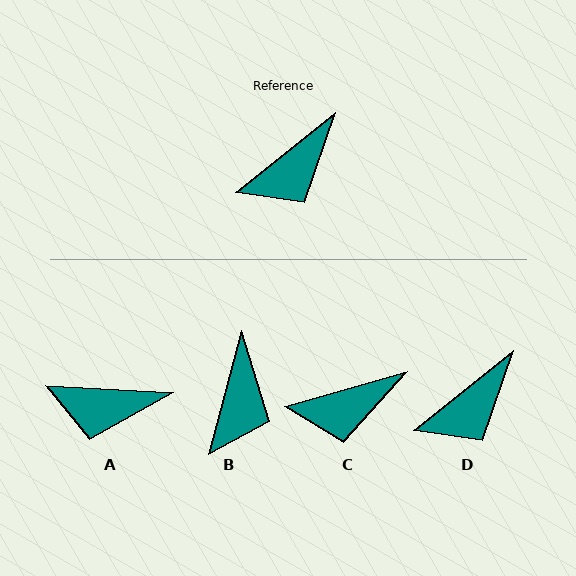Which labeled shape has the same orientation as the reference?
D.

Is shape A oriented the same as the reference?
No, it is off by about 42 degrees.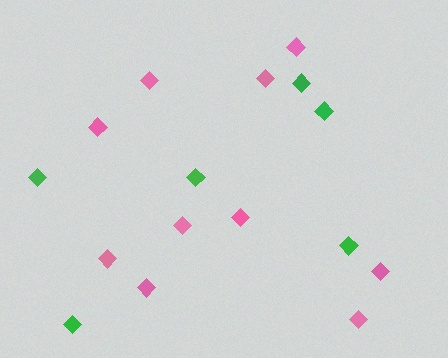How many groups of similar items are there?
There are 2 groups: one group of pink diamonds (10) and one group of green diamonds (6).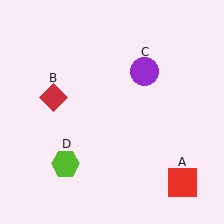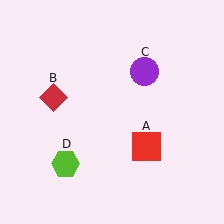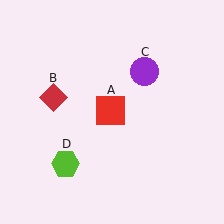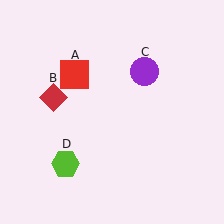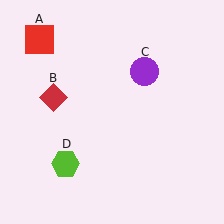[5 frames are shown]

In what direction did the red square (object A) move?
The red square (object A) moved up and to the left.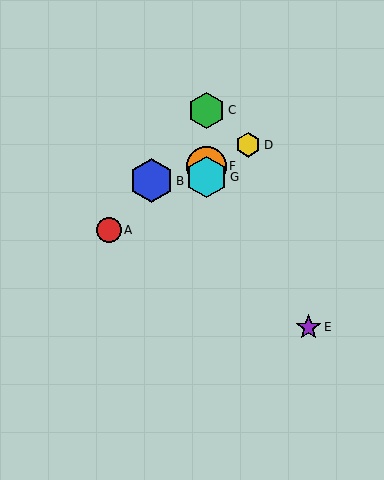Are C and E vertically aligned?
No, C is at x≈206 and E is at x≈308.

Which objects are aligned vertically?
Objects C, F, G are aligned vertically.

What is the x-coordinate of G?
Object G is at x≈206.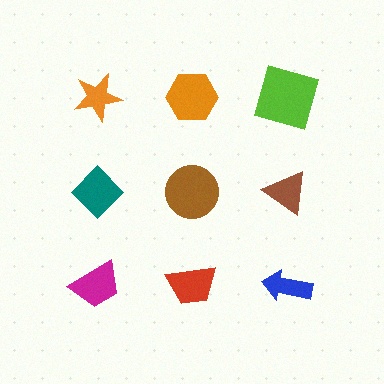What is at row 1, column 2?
An orange hexagon.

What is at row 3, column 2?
A red trapezoid.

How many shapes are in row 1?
3 shapes.